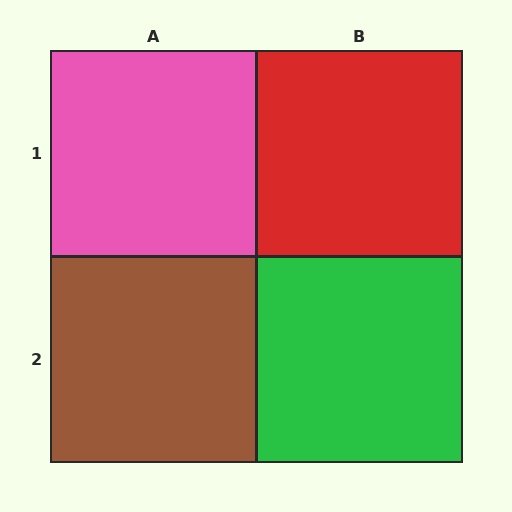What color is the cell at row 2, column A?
Brown.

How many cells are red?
1 cell is red.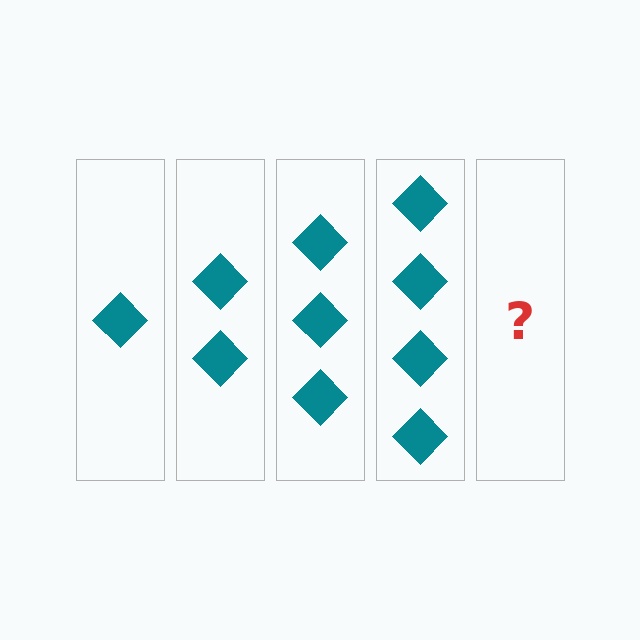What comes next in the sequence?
The next element should be 5 diamonds.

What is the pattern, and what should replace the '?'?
The pattern is that each step adds one more diamond. The '?' should be 5 diamonds.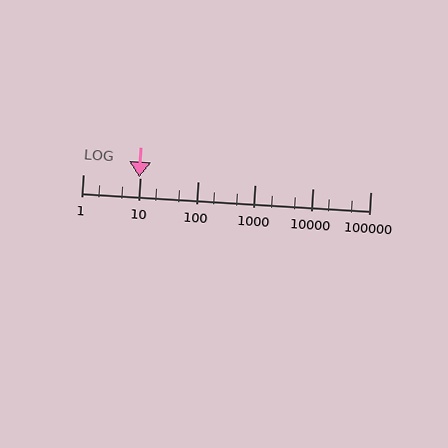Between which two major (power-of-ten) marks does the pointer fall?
The pointer is between 1 and 10.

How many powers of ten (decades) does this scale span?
The scale spans 5 decades, from 1 to 100000.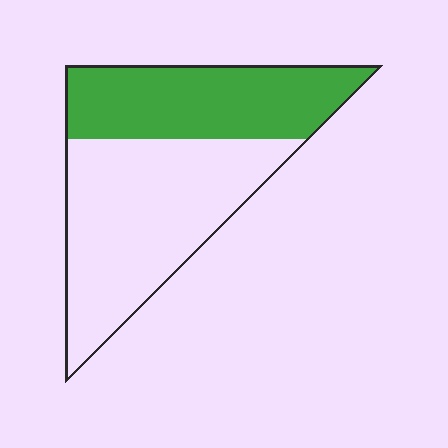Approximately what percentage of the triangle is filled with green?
Approximately 40%.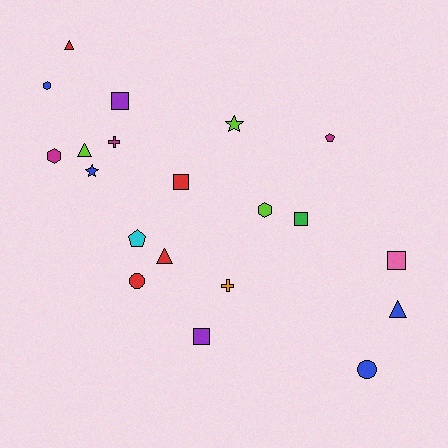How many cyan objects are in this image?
There is 1 cyan object.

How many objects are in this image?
There are 20 objects.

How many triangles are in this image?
There are 4 triangles.